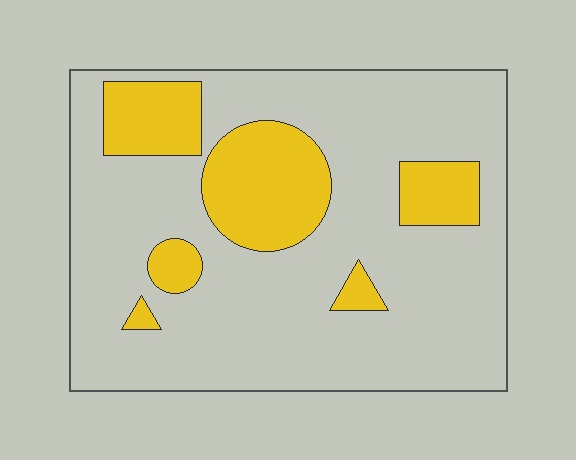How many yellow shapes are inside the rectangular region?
6.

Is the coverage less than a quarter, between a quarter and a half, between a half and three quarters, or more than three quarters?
Less than a quarter.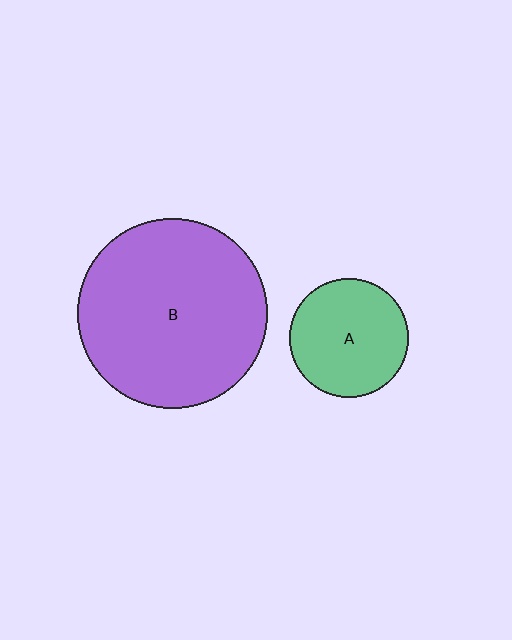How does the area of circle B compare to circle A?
Approximately 2.5 times.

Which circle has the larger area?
Circle B (purple).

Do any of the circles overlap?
No, none of the circles overlap.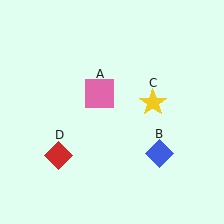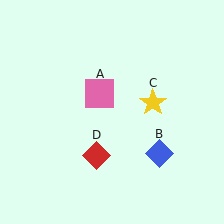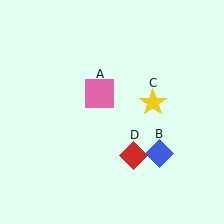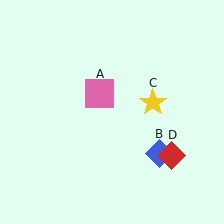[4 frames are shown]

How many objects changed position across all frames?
1 object changed position: red diamond (object D).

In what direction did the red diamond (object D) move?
The red diamond (object D) moved right.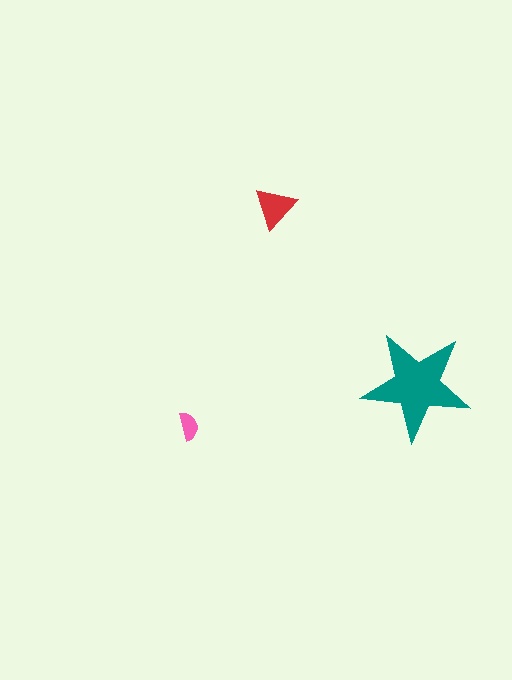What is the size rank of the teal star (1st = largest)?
1st.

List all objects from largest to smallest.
The teal star, the red triangle, the pink semicircle.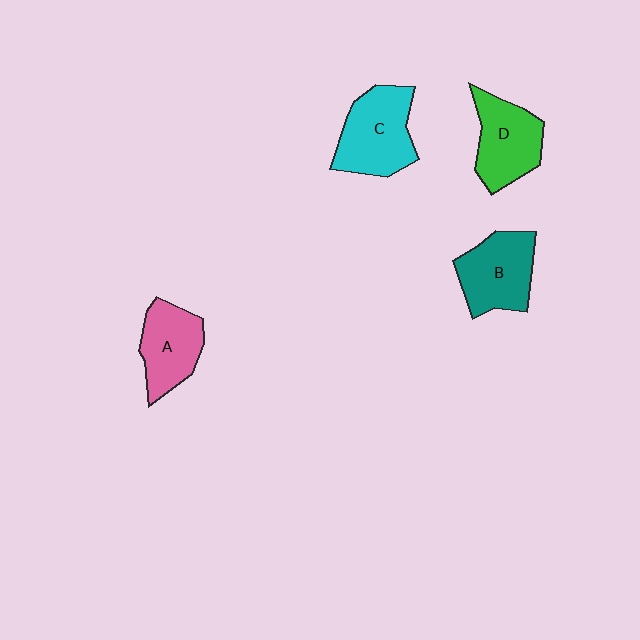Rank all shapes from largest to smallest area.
From largest to smallest: C (cyan), B (teal), D (green), A (pink).